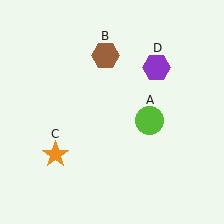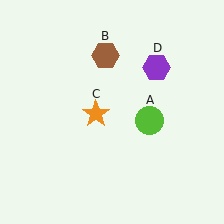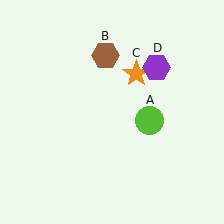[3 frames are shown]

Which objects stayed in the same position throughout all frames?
Lime circle (object A) and brown hexagon (object B) and purple hexagon (object D) remained stationary.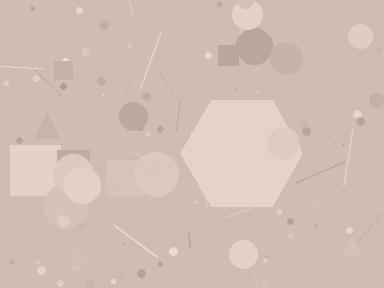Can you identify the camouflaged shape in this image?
The camouflaged shape is a hexagon.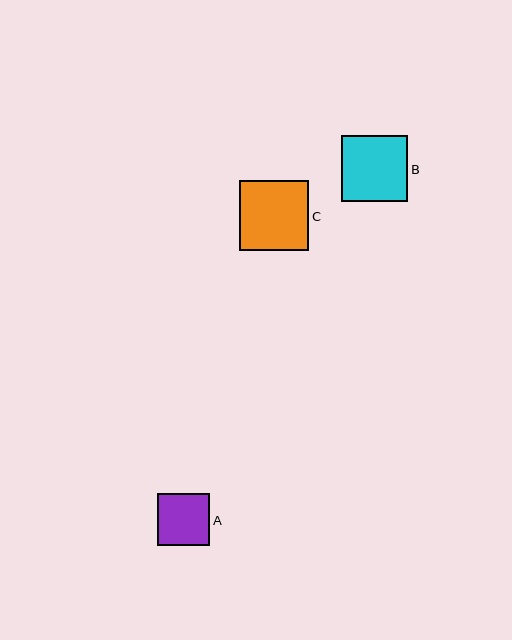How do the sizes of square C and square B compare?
Square C and square B are approximately the same size.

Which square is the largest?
Square C is the largest with a size of approximately 69 pixels.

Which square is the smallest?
Square A is the smallest with a size of approximately 52 pixels.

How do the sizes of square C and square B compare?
Square C and square B are approximately the same size.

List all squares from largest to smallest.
From largest to smallest: C, B, A.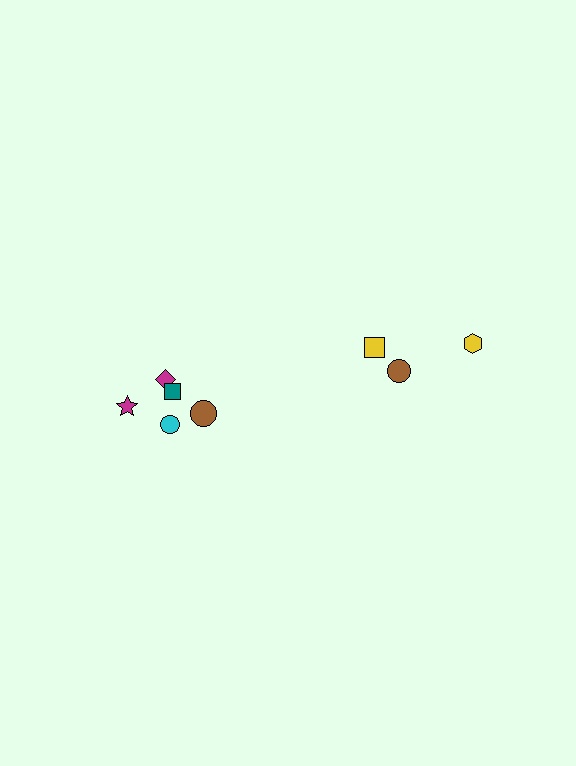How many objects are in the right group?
There are 3 objects.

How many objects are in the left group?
There are 5 objects.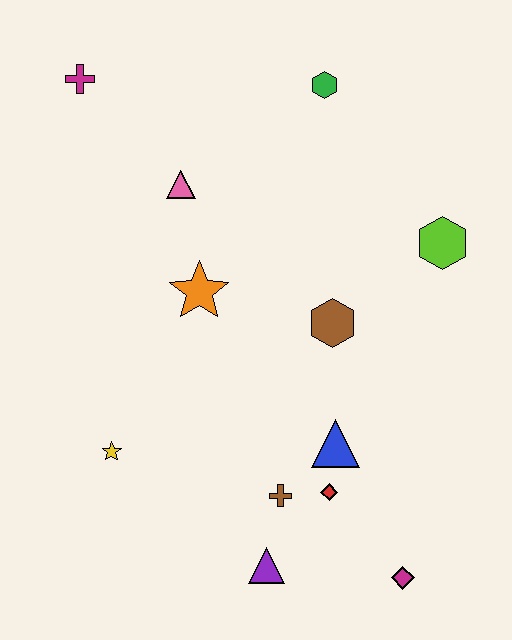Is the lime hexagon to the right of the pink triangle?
Yes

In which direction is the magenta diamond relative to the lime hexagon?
The magenta diamond is below the lime hexagon.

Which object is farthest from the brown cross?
The magenta cross is farthest from the brown cross.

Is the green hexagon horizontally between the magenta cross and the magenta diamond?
Yes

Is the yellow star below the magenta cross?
Yes